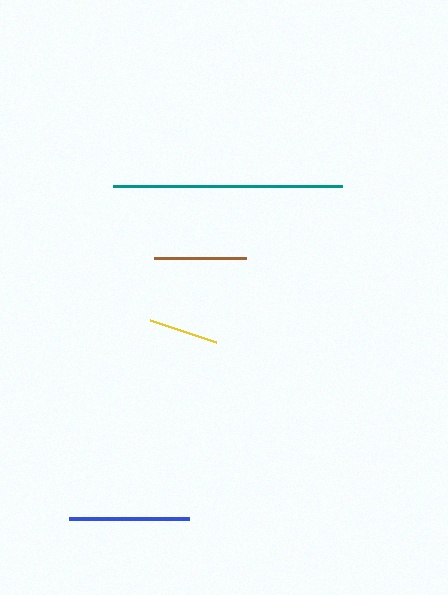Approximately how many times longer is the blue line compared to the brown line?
The blue line is approximately 1.3 times the length of the brown line.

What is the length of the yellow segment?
The yellow segment is approximately 70 pixels long.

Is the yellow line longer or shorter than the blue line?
The blue line is longer than the yellow line.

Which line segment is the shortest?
The yellow line is the shortest at approximately 70 pixels.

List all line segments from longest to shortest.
From longest to shortest: teal, blue, brown, yellow.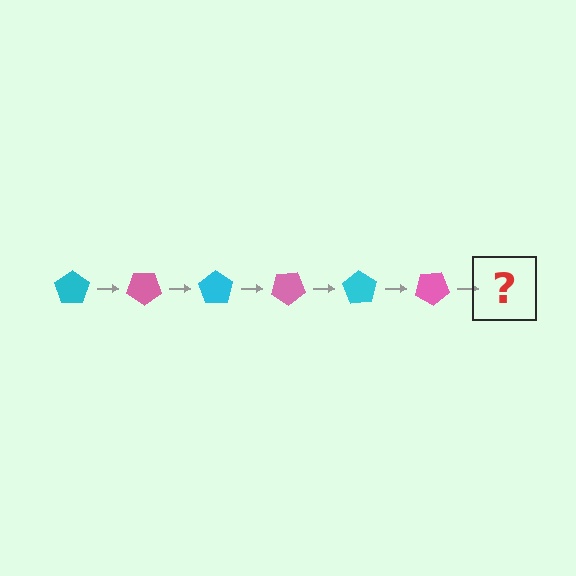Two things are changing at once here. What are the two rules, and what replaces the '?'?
The two rules are that it rotates 35 degrees each step and the color cycles through cyan and pink. The '?' should be a cyan pentagon, rotated 210 degrees from the start.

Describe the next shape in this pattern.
It should be a cyan pentagon, rotated 210 degrees from the start.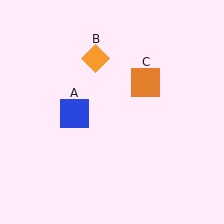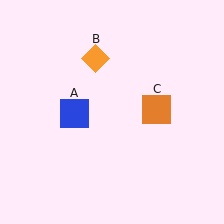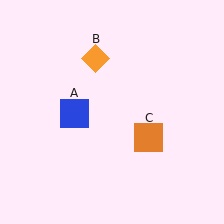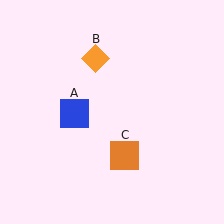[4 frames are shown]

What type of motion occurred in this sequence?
The orange square (object C) rotated clockwise around the center of the scene.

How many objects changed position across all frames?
1 object changed position: orange square (object C).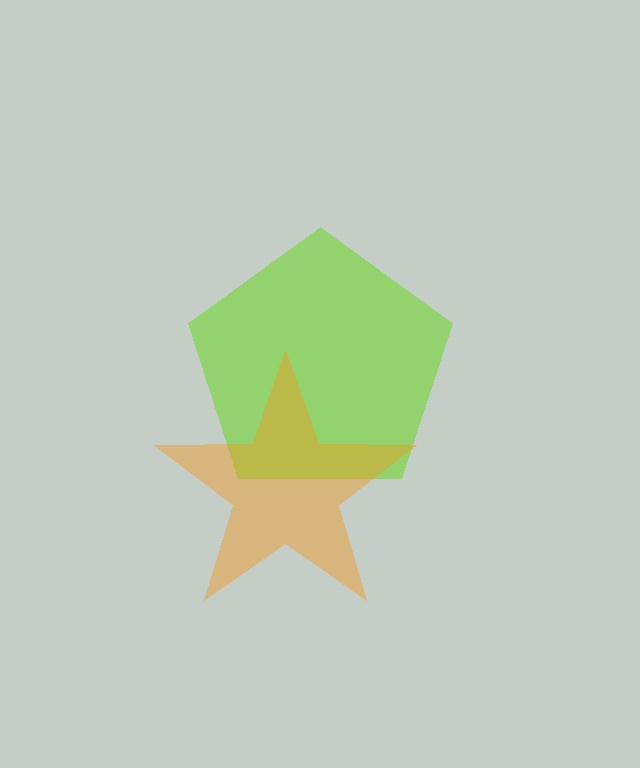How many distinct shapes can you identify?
There are 2 distinct shapes: a lime pentagon, an orange star.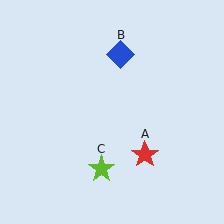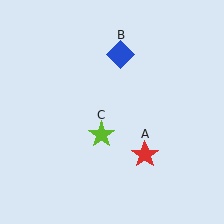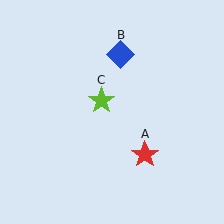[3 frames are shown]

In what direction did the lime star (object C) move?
The lime star (object C) moved up.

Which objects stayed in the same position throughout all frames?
Red star (object A) and blue diamond (object B) remained stationary.